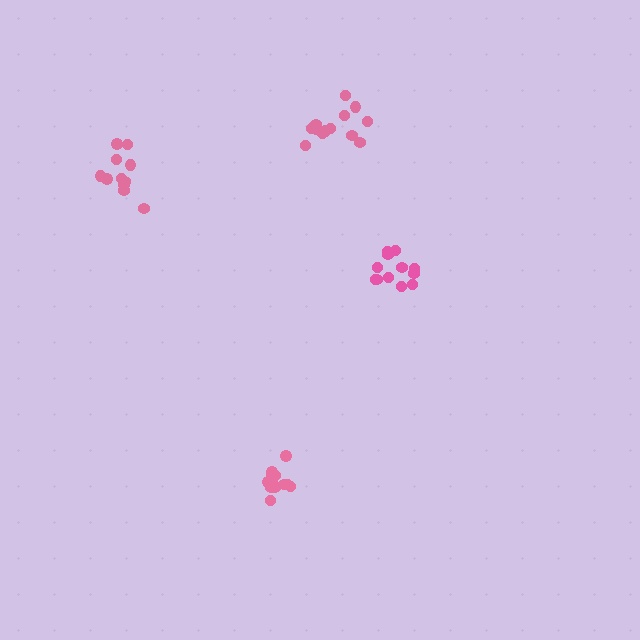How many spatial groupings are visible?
There are 4 spatial groupings.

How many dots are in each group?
Group 1: 12 dots, Group 2: 12 dots, Group 3: 11 dots, Group 4: 13 dots (48 total).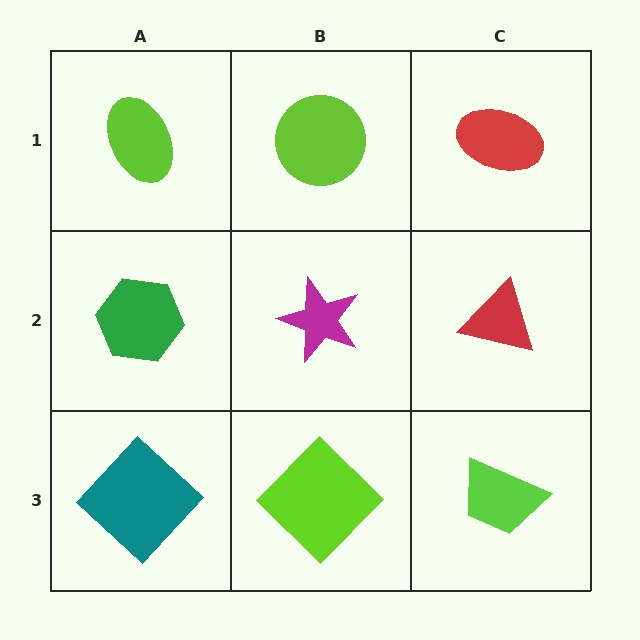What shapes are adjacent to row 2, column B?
A lime circle (row 1, column B), a lime diamond (row 3, column B), a green hexagon (row 2, column A), a red triangle (row 2, column C).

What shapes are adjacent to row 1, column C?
A red triangle (row 2, column C), a lime circle (row 1, column B).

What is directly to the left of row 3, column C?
A lime diamond.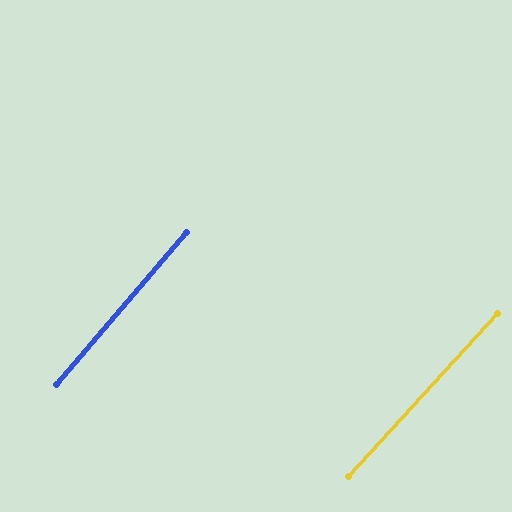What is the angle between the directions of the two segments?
Approximately 2 degrees.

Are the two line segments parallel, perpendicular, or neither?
Parallel — their directions differ by only 1.9°.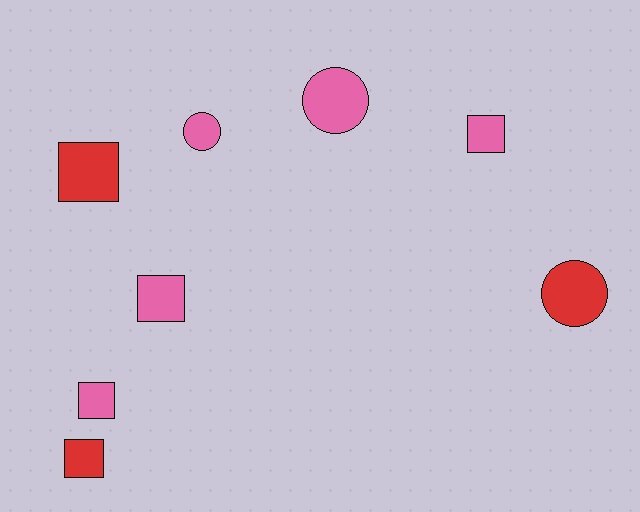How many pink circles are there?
There are 2 pink circles.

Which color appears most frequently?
Pink, with 5 objects.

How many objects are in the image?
There are 8 objects.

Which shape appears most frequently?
Square, with 5 objects.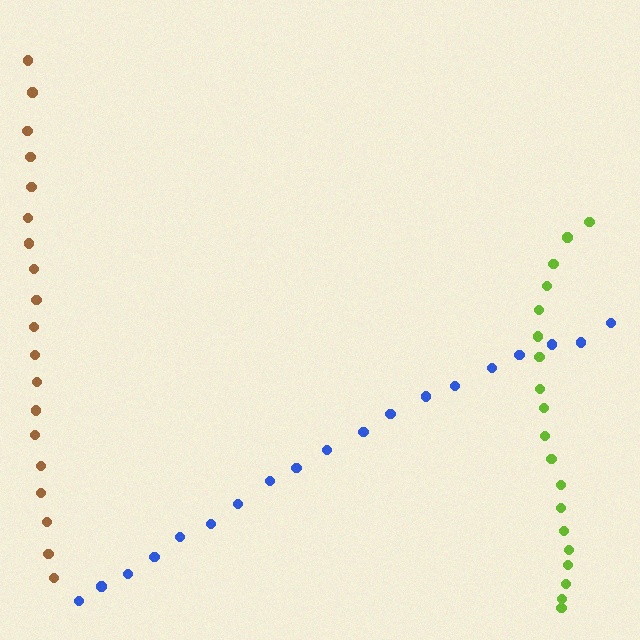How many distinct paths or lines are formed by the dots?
There are 3 distinct paths.